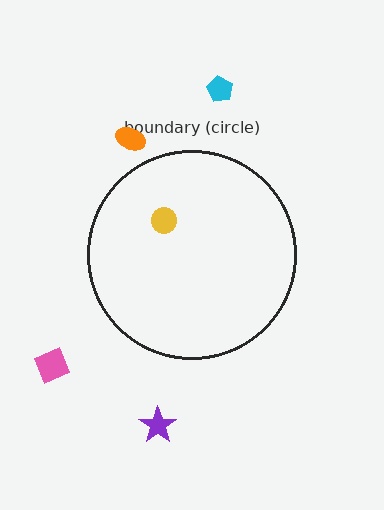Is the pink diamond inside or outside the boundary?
Outside.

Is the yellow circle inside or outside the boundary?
Inside.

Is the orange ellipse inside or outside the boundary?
Outside.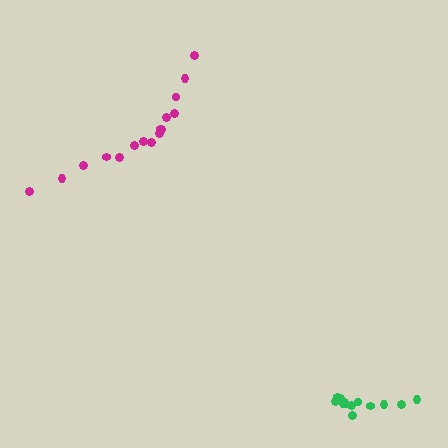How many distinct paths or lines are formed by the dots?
There are 2 distinct paths.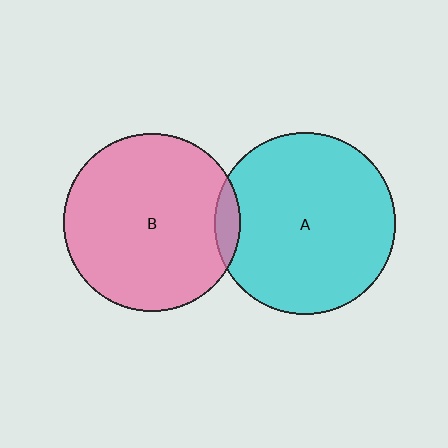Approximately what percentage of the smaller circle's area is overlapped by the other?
Approximately 5%.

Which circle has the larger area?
Circle A (cyan).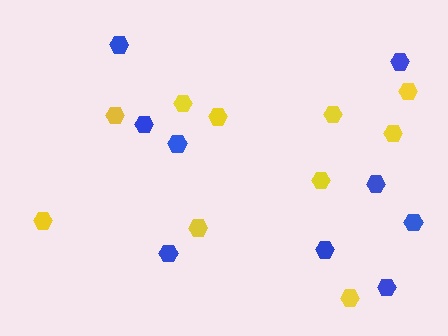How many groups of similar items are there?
There are 2 groups: one group of yellow hexagons (10) and one group of blue hexagons (9).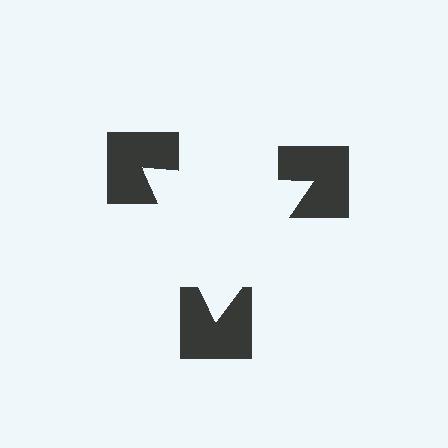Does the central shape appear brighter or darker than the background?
It typically appears slightly brighter than the background, even though no actual brightness change is drawn.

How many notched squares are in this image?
There are 3 — one at each vertex of the illusory triangle.